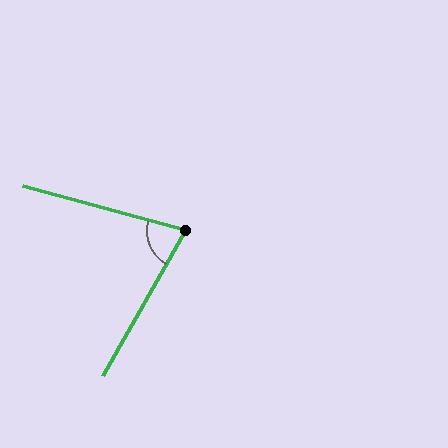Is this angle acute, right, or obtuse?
It is acute.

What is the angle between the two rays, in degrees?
Approximately 76 degrees.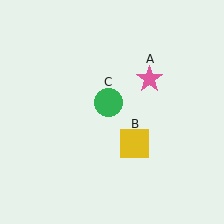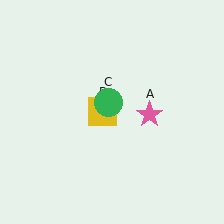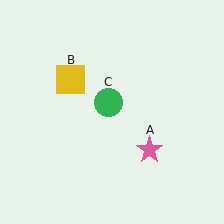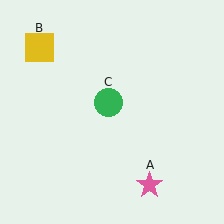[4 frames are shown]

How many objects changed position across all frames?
2 objects changed position: pink star (object A), yellow square (object B).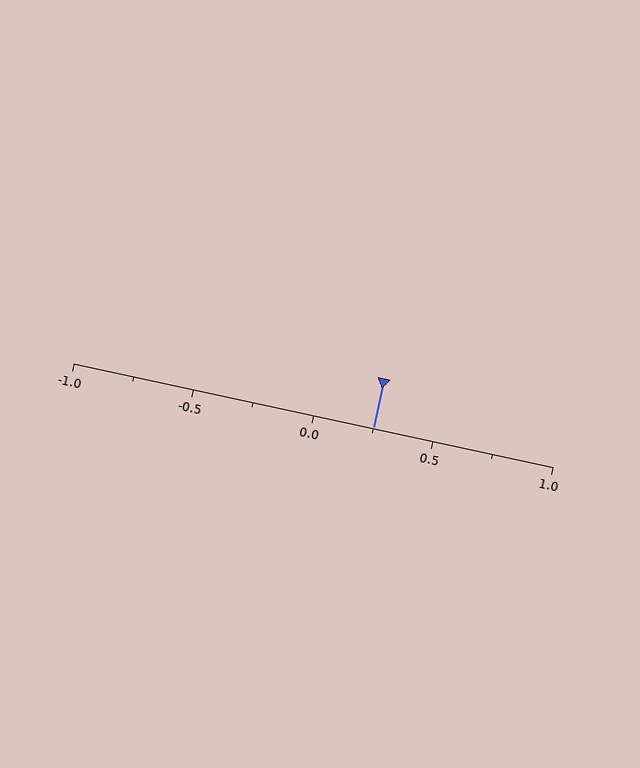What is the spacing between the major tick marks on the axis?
The major ticks are spaced 0.5 apart.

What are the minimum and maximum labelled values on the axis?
The axis runs from -1.0 to 1.0.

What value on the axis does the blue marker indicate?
The marker indicates approximately 0.25.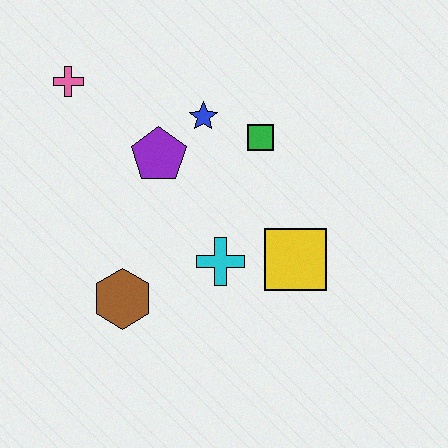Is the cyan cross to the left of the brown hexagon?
No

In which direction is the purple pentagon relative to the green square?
The purple pentagon is to the left of the green square.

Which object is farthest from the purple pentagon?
The yellow square is farthest from the purple pentagon.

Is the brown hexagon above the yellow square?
No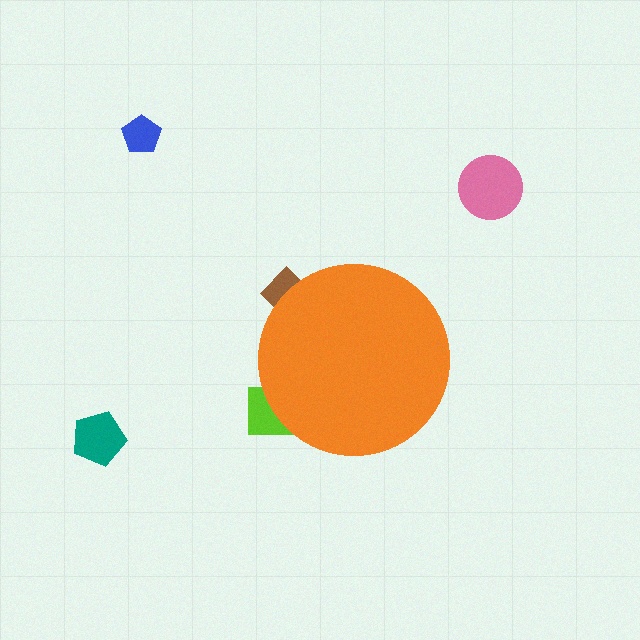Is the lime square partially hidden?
Yes, the lime square is partially hidden behind the orange circle.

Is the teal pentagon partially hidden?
No, the teal pentagon is fully visible.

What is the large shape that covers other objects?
An orange circle.